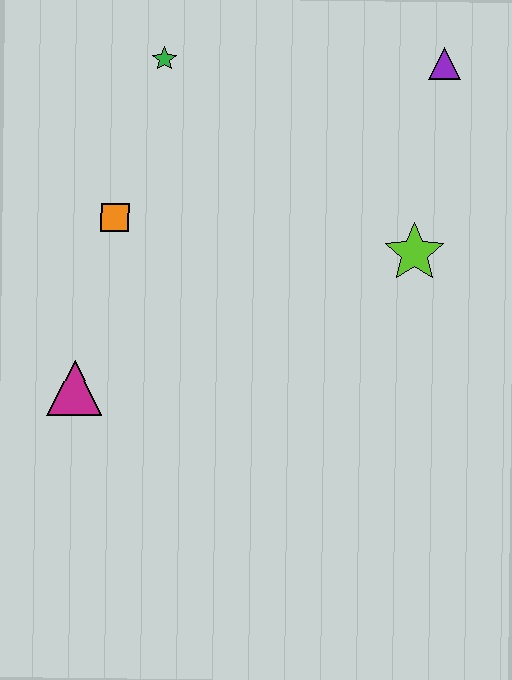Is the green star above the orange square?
Yes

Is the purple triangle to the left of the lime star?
No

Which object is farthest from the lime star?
The magenta triangle is farthest from the lime star.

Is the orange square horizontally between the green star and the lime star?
No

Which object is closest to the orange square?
The green star is closest to the orange square.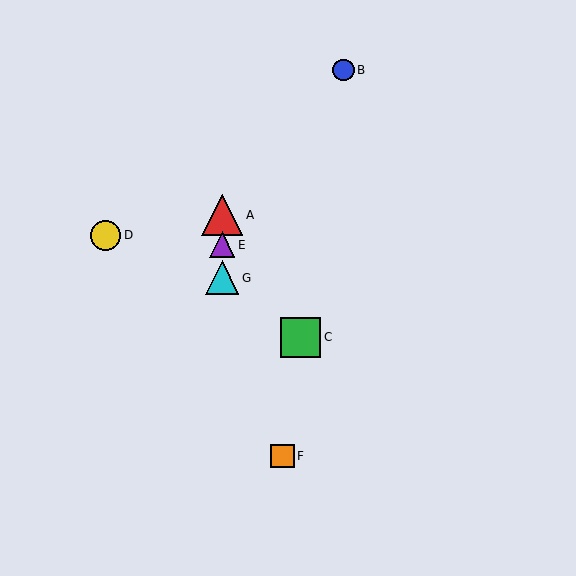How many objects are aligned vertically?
3 objects (A, E, G) are aligned vertically.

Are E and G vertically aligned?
Yes, both are at x≈222.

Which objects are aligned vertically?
Objects A, E, G are aligned vertically.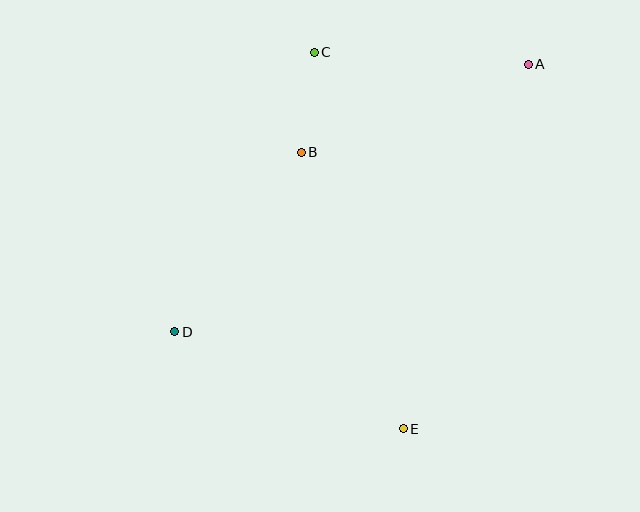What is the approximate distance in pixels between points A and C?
The distance between A and C is approximately 214 pixels.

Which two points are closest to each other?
Points B and C are closest to each other.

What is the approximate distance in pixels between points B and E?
The distance between B and E is approximately 295 pixels.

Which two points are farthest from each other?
Points A and D are farthest from each other.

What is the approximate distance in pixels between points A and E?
The distance between A and E is approximately 385 pixels.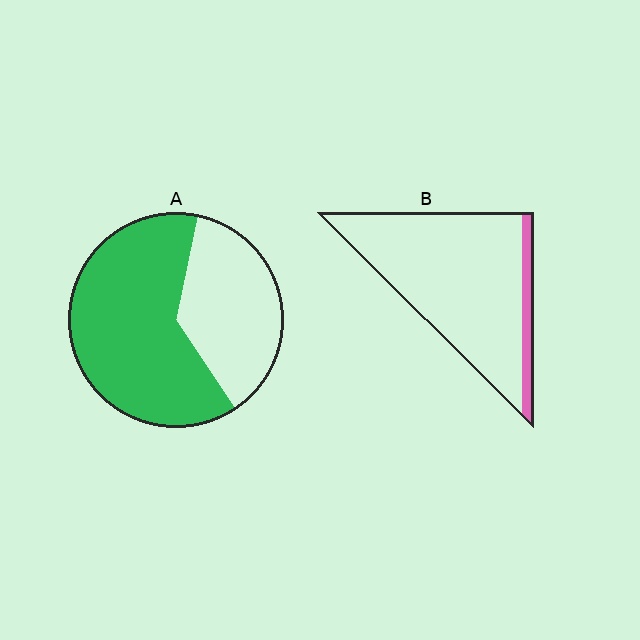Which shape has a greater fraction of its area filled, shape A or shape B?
Shape A.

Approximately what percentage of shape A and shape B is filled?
A is approximately 65% and B is approximately 10%.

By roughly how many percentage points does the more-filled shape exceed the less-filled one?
By roughly 50 percentage points (A over B).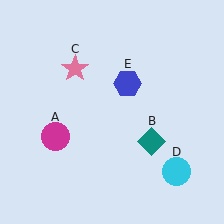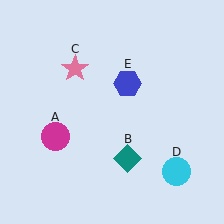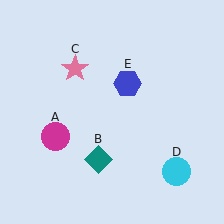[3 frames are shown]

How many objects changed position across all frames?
1 object changed position: teal diamond (object B).